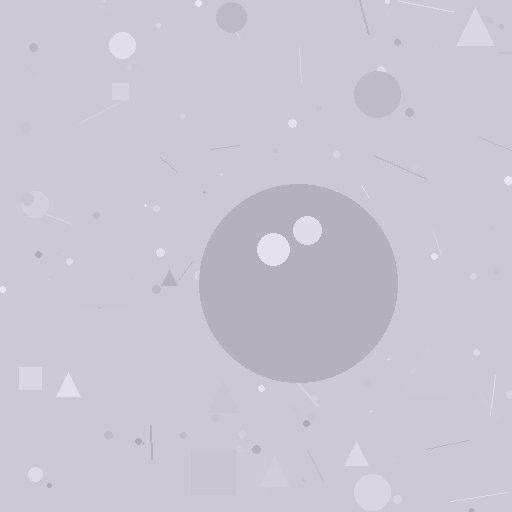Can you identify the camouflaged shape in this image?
The camouflaged shape is a circle.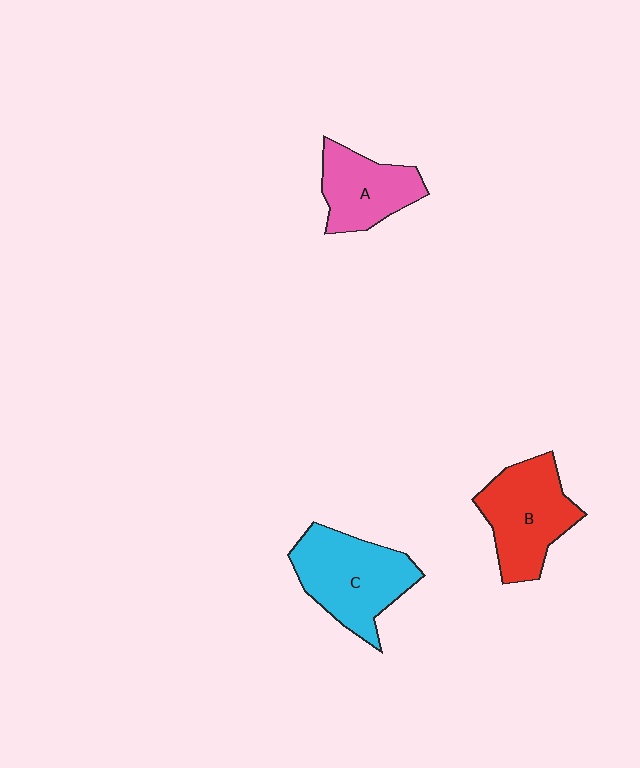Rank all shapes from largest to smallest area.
From largest to smallest: C (cyan), B (red), A (pink).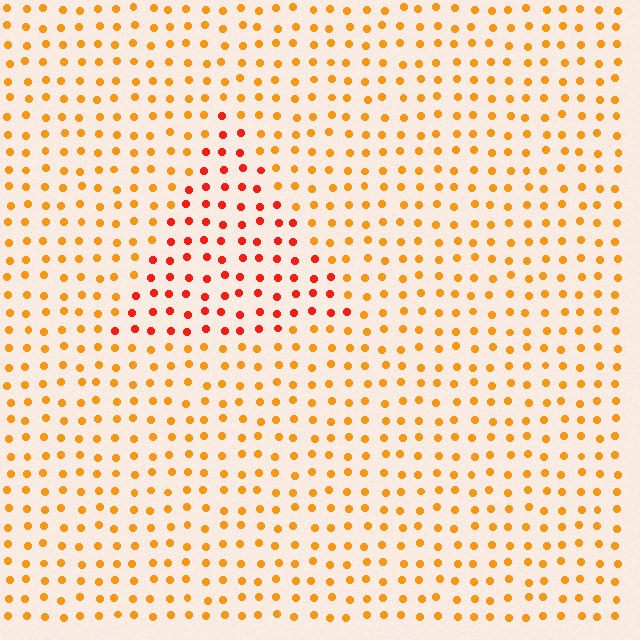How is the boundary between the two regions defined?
The boundary is defined purely by a slight shift in hue (about 33 degrees). Spacing, size, and orientation are identical on both sides.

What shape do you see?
I see a triangle.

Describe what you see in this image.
The image is filled with small orange elements in a uniform arrangement. A triangle-shaped region is visible where the elements are tinted to a slightly different hue, forming a subtle color boundary.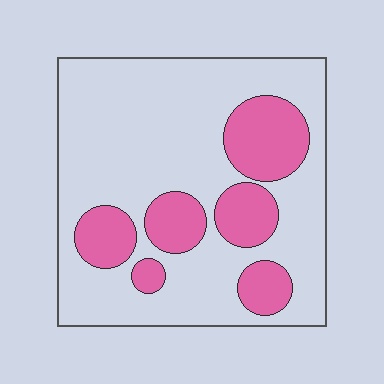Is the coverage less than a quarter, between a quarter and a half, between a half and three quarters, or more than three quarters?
Between a quarter and a half.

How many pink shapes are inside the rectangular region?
6.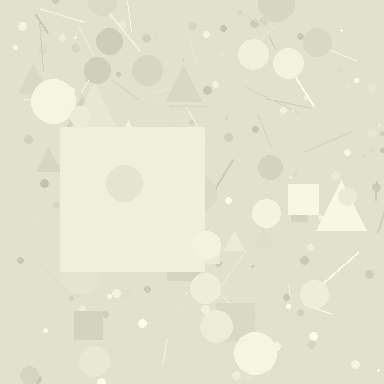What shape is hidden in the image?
A square is hidden in the image.